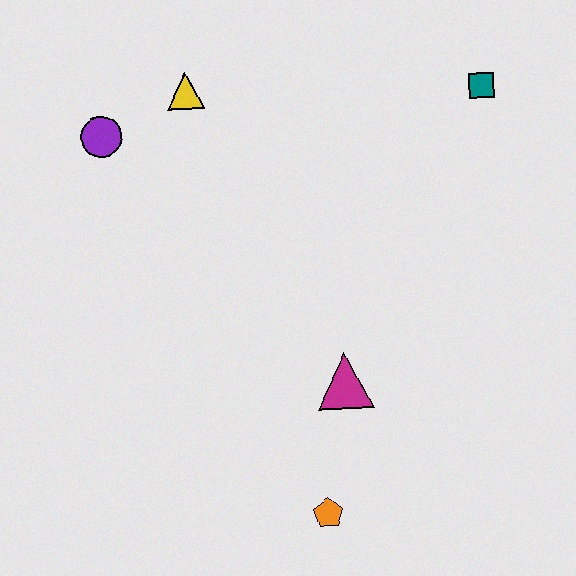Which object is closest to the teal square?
The yellow triangle is closest to the teal square.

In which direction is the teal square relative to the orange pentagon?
The teal square is above the orange pentagon.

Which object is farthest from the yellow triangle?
The orange pentagon is farthest from the yellow triangle.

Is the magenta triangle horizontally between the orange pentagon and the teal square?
Yes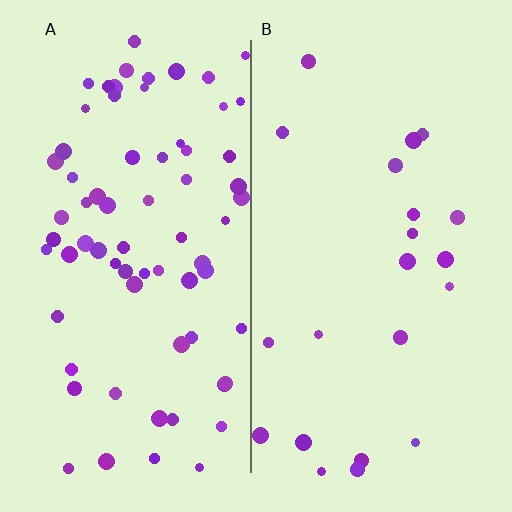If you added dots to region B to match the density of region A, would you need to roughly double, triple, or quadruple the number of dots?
Approximately triple.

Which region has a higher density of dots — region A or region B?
A (the left).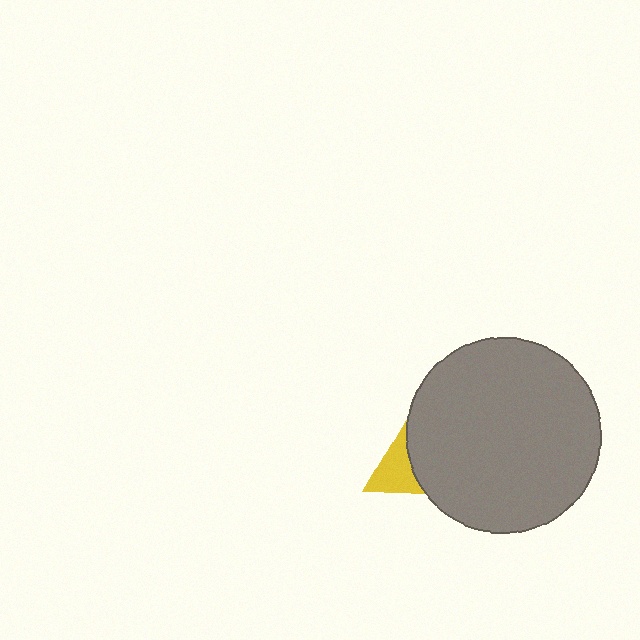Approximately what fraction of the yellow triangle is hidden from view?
Roughly 59% of the yellow triangle is hidden behind the gray circle.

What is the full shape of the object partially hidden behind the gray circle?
The partially hidden object is a yellow triangle.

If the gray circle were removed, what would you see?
You would see the complete yellow triangle.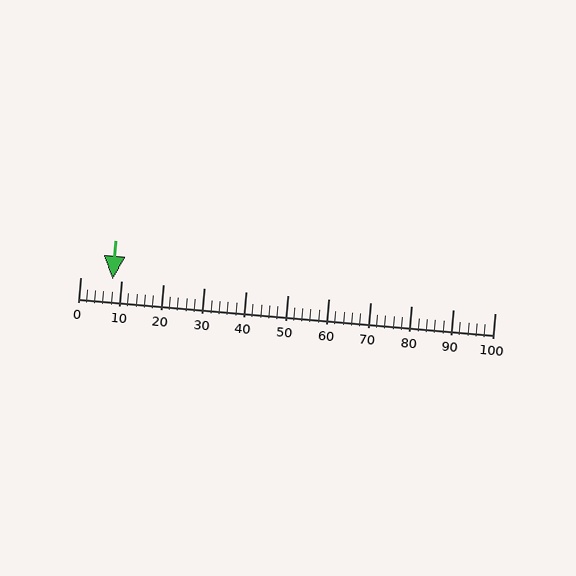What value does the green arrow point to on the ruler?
The green arrow points to approximately 8.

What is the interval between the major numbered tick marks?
The major tick marks are spaced 10 units apart.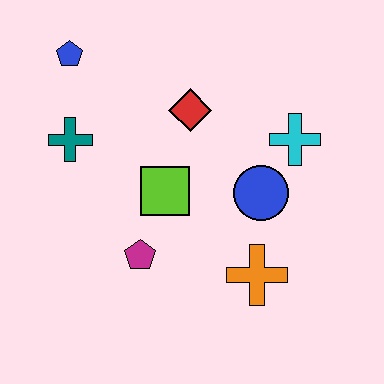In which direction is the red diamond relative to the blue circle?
The red diamond is above the blue circle.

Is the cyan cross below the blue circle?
No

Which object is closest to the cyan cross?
The blue circle is closest to the cyan cross.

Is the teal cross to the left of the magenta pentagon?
Yes